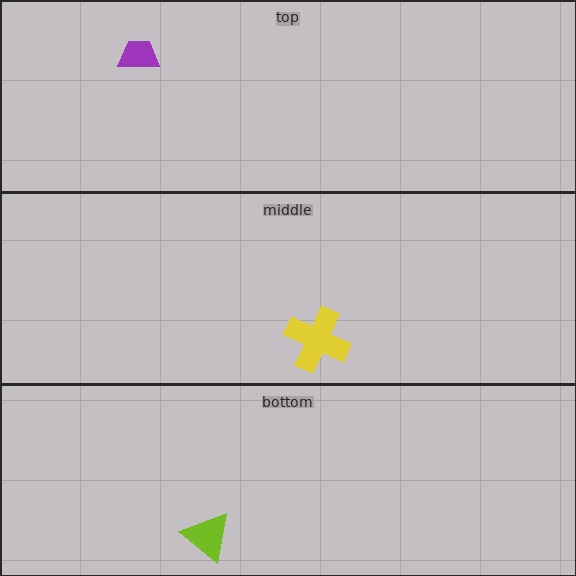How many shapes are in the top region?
1.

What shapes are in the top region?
The purple trapezoid.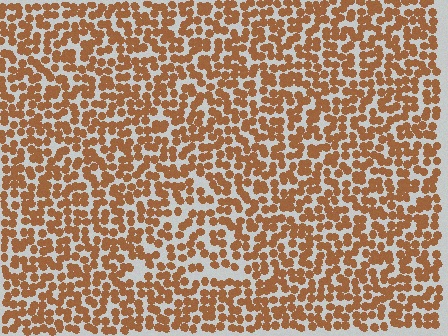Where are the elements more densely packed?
The elements are more densely packed outside the triangle boundary.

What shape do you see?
I see a triangle.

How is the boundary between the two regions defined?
The boundary is defined by a change in element density (approximately 1.5x ratio). All elements are the same color, size, and shape.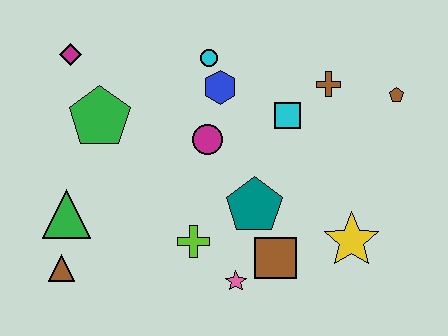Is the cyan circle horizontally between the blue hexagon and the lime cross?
Yes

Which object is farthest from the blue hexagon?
The brown triangle is farthest from the blue hexagon.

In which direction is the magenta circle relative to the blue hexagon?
The magenta circle is below the blue hexagon.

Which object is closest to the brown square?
The pink star is closest to the brown square.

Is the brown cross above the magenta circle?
Yes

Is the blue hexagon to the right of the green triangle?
Yes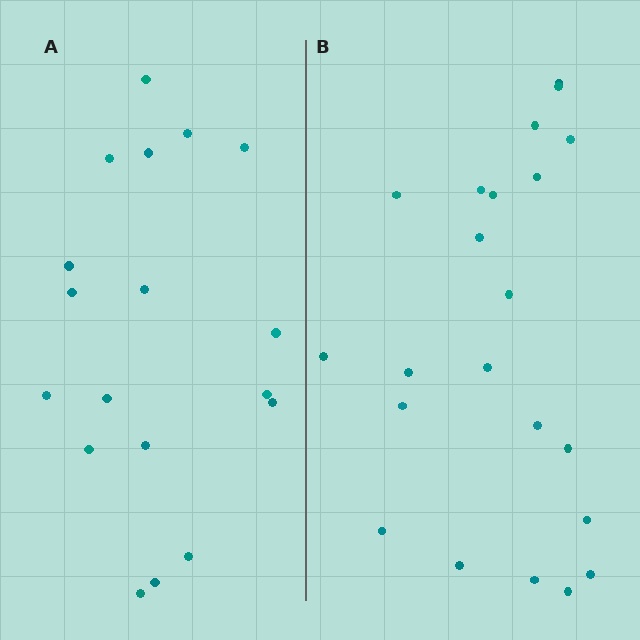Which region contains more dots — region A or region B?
Region B (the right region) has more dots.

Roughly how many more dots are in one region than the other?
Region B has about 4 more dots than region A.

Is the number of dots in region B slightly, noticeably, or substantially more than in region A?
Region B has only slightly more — the two regions are fairly close. The ratio is roughly 1.2 to 1.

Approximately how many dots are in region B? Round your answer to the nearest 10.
About 20 dots. (The exact count is 22, which rounds to 20.)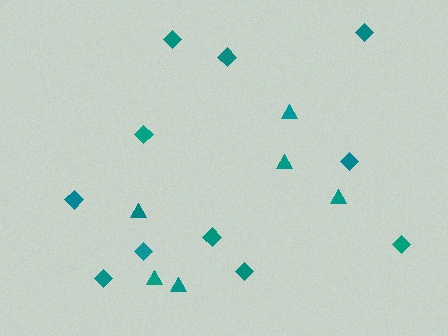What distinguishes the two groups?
There are 2 groups: one group of triangles (6) and one group of diamonds (11).